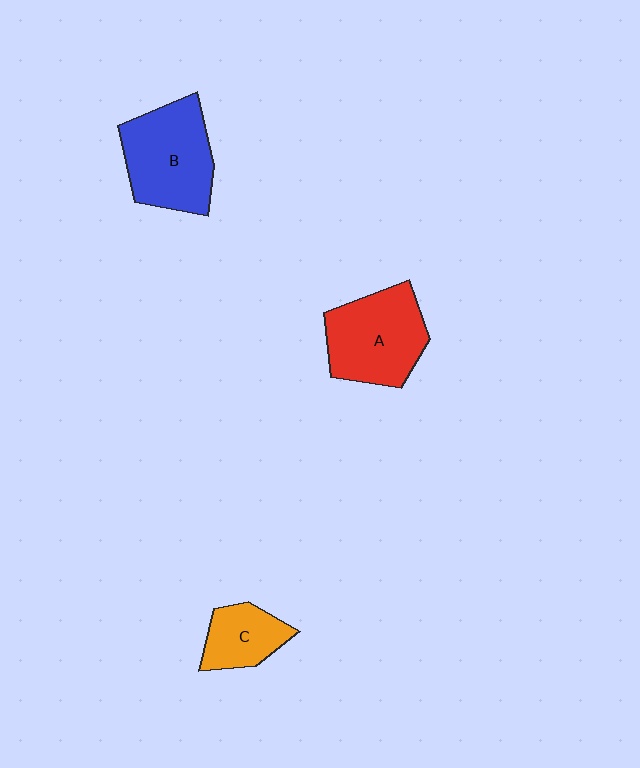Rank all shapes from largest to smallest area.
From largest to smallest: B (blue), A (red), C (orange).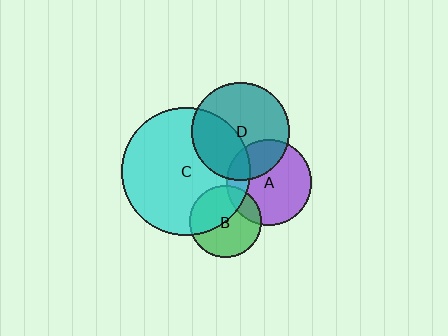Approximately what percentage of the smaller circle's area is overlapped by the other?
Approximately 20%.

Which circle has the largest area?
Circle C (cyan).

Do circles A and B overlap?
Yes.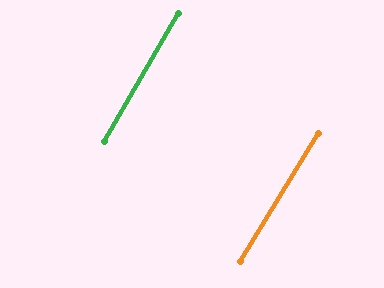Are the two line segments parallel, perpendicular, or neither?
Parallel — their directions differ by only 1.1°.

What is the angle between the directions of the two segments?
Approximately 1 degree.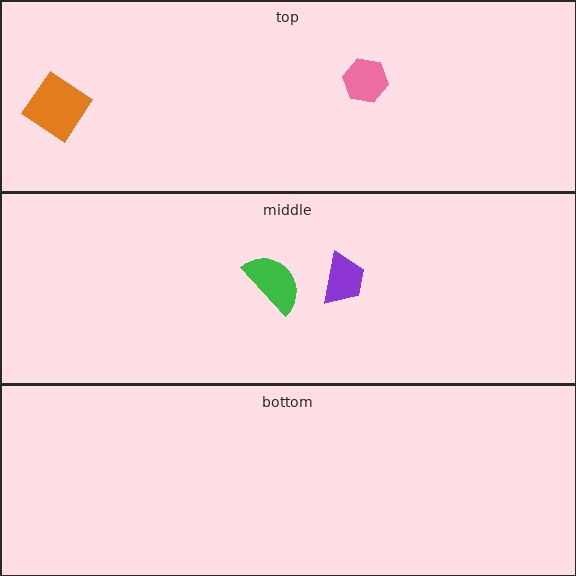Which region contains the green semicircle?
The middle region.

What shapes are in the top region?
The pink hexagon, the orange diamond.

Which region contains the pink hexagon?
The top region.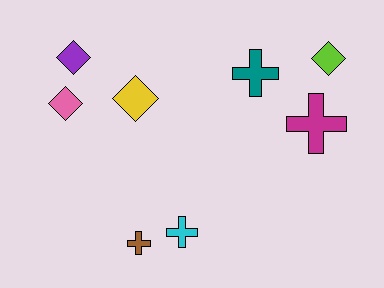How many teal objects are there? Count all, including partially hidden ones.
There is 1 teal object.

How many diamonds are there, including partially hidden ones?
There are 4 diamonds.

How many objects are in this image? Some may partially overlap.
There are 8 objects.